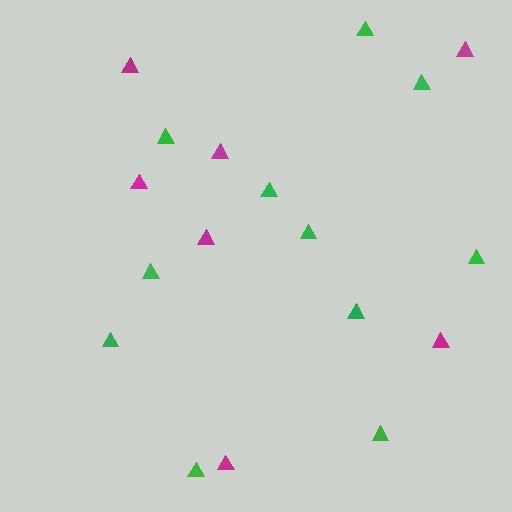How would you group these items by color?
There are 2 groups: one group of magenta triangles (7) and one group of green triangles (11).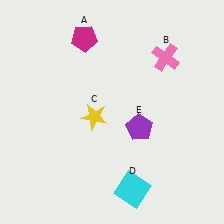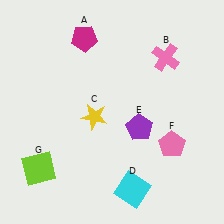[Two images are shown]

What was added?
A pink pentagon (F), a lime square (G) were added in Image 2.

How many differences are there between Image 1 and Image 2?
There are 2 differences between the two images.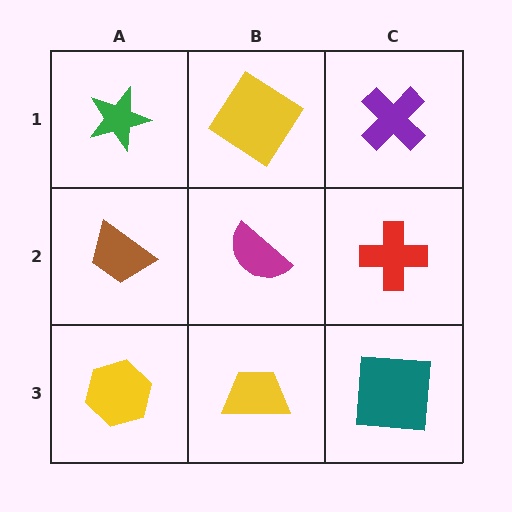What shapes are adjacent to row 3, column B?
A magenta semicircle (row 2, column B), a yellow hexagon (row 3, column A), a teal square (row 3, column C).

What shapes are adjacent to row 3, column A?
A brown trapezoid (row 2, column A), a yellow trapezoid (row 3, column B).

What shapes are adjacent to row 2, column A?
A green star (row 1, column A), a yellow hexagon (row 3, column A), a magenta semicircle (row 2, column B).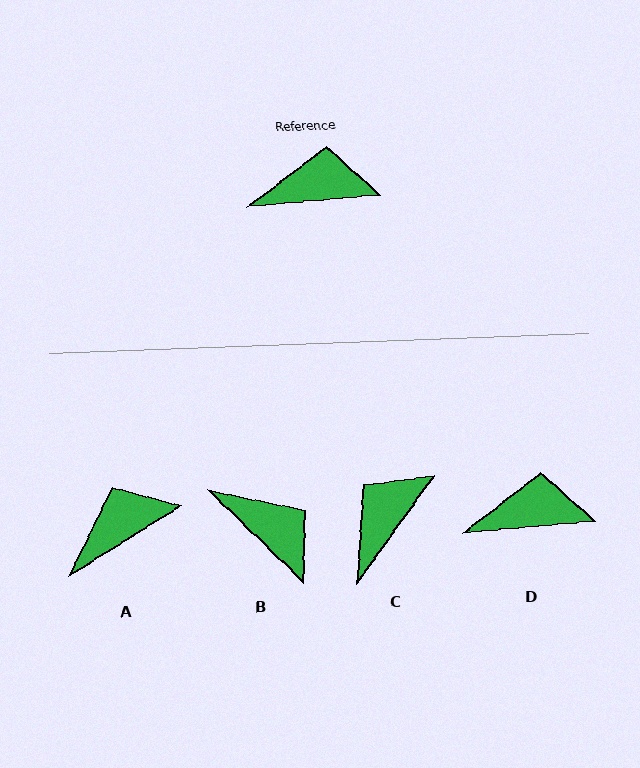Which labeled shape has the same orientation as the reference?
D.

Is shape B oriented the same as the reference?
No, it is off by about 49 degrees.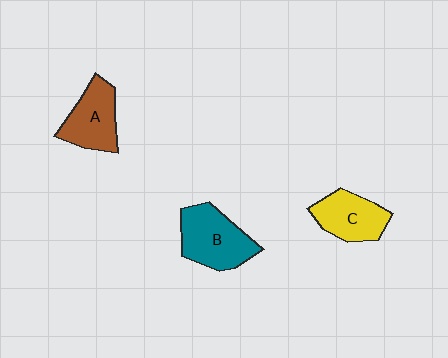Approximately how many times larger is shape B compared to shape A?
Approximately 1.2 times.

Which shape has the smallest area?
Shape C (yellow).